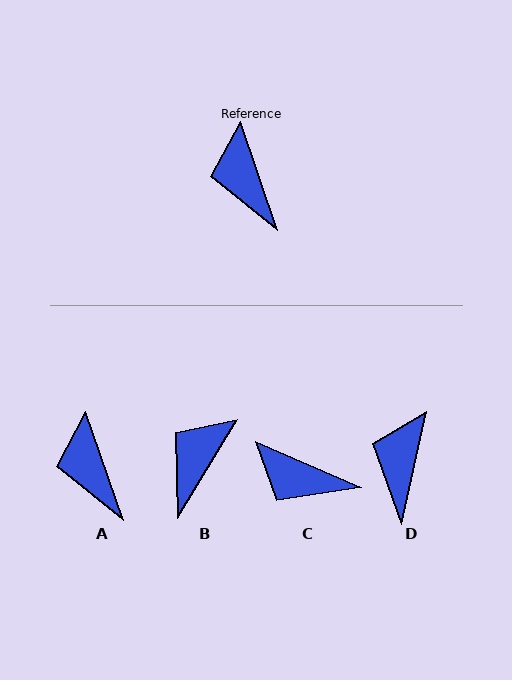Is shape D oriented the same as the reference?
No, it is off by about 31 degrees.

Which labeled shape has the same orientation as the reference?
A.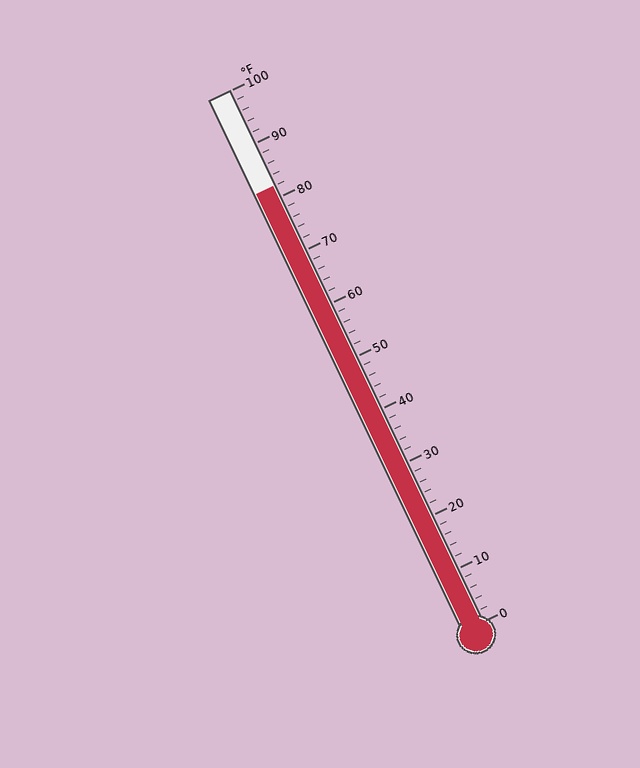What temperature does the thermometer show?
The thermometer shows approximately 82°F.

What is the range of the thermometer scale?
The thermometer scale ranges from 0°F to 100°F.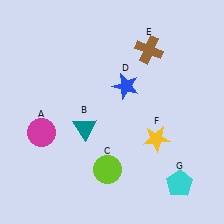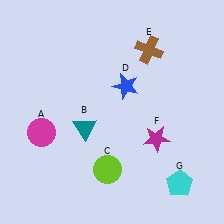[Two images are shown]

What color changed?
The star (F) changed from yellow in Image 1 to magenta in Image 2.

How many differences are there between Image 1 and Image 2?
There is 1 difference between the two images.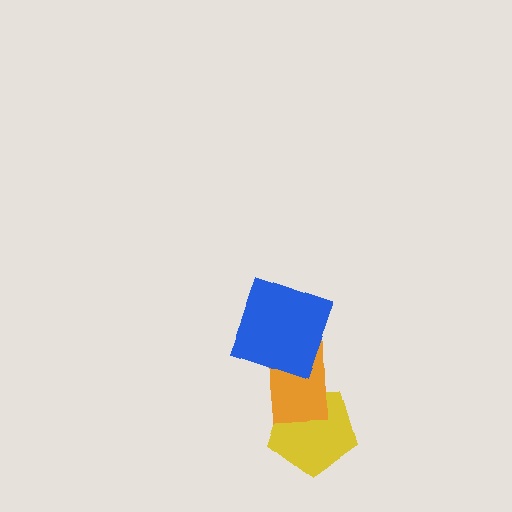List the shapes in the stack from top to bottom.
From top to bottom: the blue square, the orange rectangle, the yellow pentagon.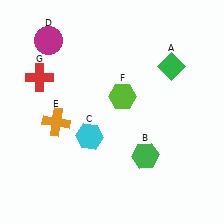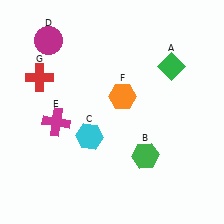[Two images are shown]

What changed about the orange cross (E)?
In Image 1, E is orange. In Image 2, it changed to magenta.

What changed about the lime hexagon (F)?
In Image 1, F is lime. In Image 2, it changed to orange.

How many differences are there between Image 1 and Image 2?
There are 2 differences between the two images.